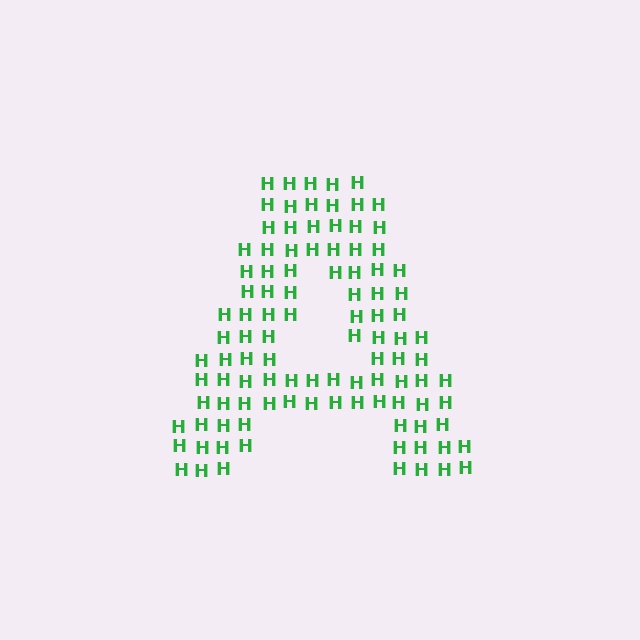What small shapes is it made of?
It is made of small letter H's.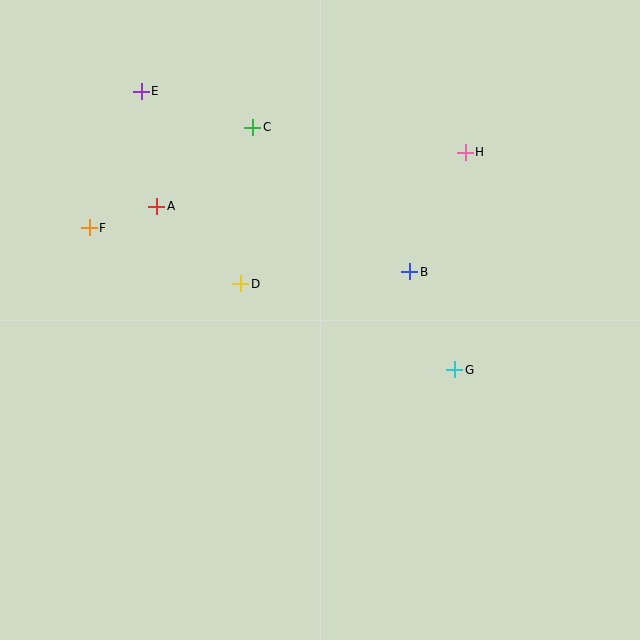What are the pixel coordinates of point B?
Point B is at (410, 272).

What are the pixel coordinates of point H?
Point H is at (465, 152).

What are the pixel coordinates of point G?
Point G is at (455, 370).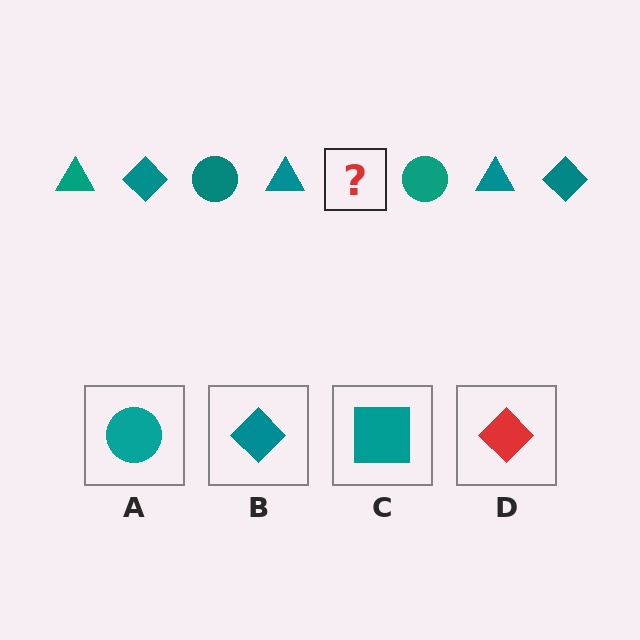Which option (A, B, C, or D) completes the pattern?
B.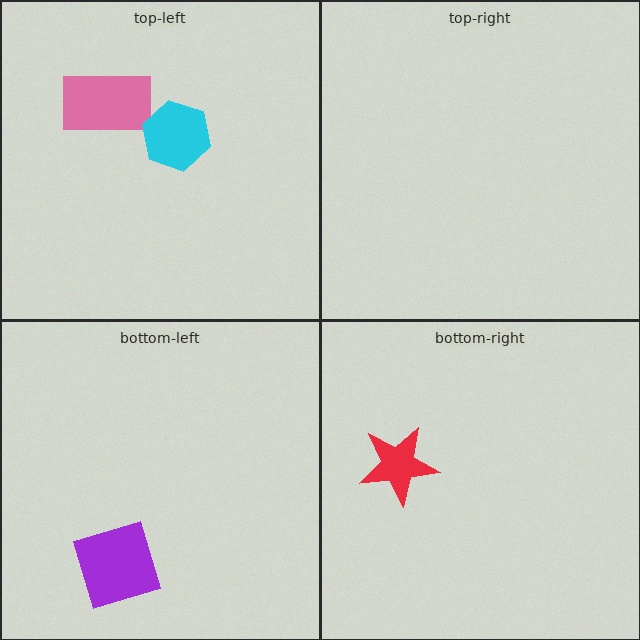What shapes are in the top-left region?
The pink rectangle, the cyan hexagon.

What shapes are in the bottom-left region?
The purple diamond.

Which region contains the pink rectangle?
The top-left region.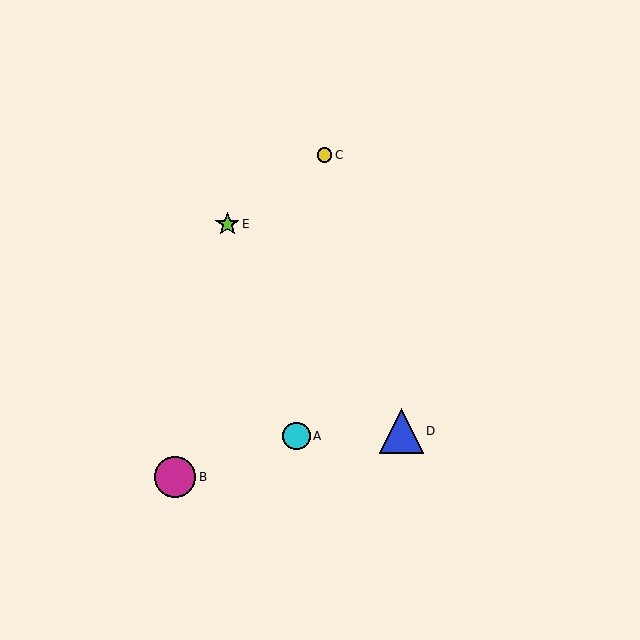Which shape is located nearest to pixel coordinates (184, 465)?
The magenta circle (labeled B) at (175, 477) is nearest to that location.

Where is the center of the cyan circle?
The center of the cyan circle is at (297, 436).